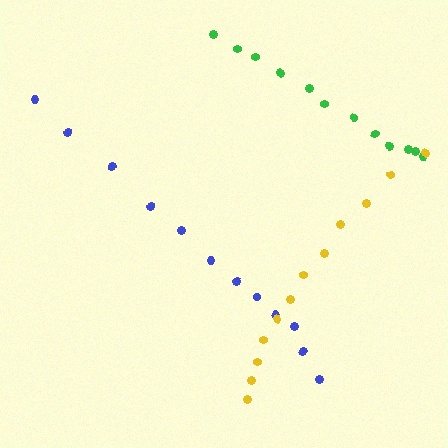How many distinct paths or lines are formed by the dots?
There are 3 distinct paths.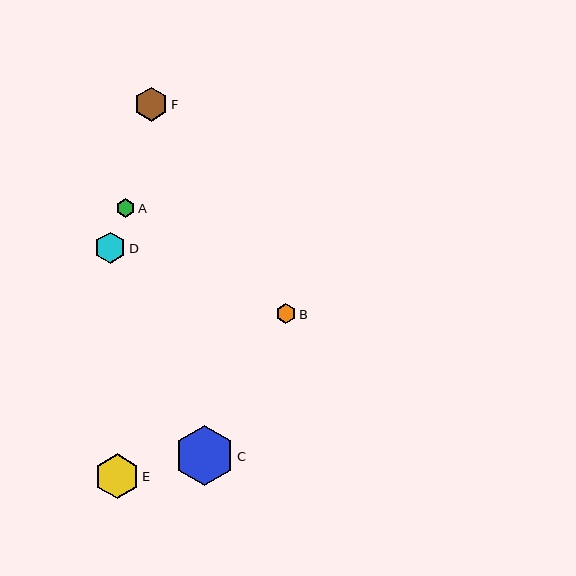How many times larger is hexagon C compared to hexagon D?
Hexagon C is approximately 1.9 times the size of hexagon D.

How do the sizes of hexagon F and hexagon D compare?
Hexagon F and hexagon D are approximately the same size.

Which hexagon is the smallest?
Hexagon A is the smallest with a size of approximately 19 pixels.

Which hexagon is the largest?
Hexagon C is the largest with a size of approximately 60 pixels.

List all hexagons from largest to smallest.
From largest to smallest: C, E, F, D, B, A.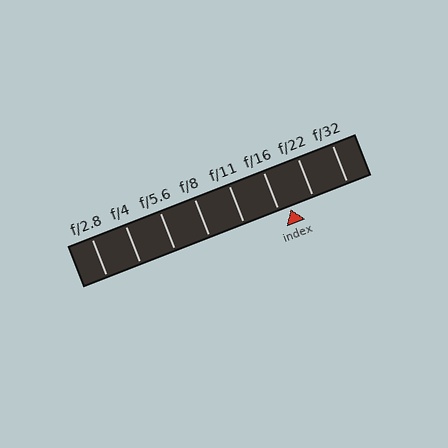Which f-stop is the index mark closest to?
The index mark is closest to f/16.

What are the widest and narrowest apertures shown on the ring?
The widest aperture shown is f/2.8 and the narrowest is f/32.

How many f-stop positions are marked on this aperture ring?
There are 8 f-stop positions marked.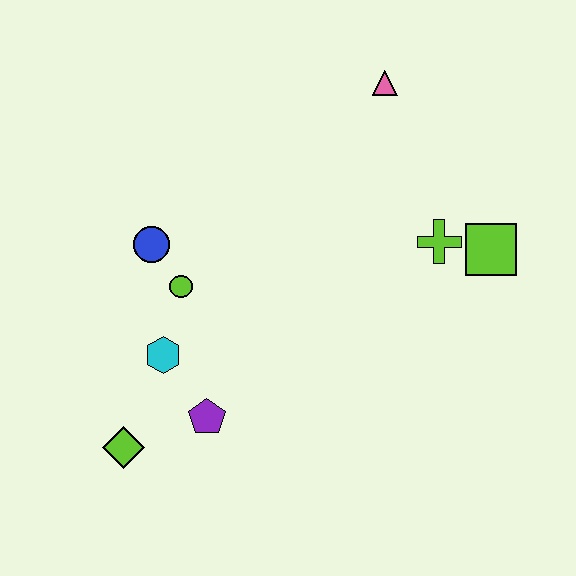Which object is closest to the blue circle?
The lime circle is closest to the blue circle.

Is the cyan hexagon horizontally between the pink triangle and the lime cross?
No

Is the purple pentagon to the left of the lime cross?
Yes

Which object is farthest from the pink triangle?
The lime diamond is farthest from the pink triangle.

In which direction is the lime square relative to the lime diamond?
The lime square is to the right of the lime diamond.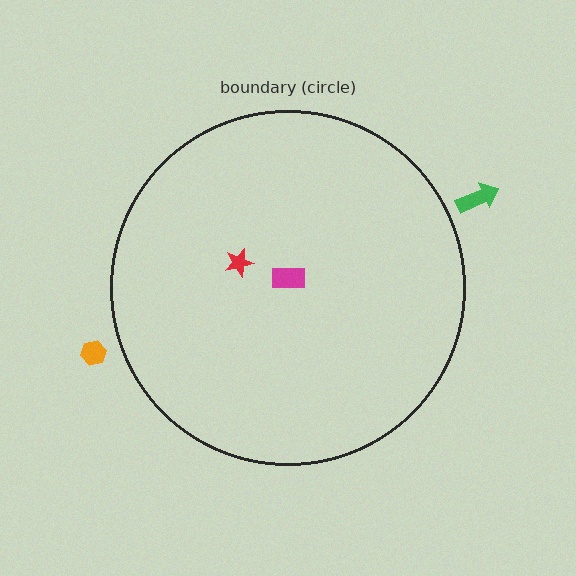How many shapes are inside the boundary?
2 inside, 2 outside.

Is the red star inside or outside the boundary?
Inside.